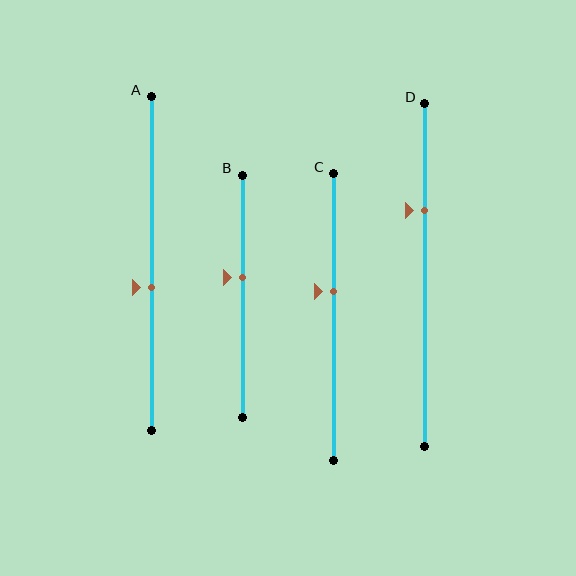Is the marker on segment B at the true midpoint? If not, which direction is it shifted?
No, the marker on segment B is shifted upward by about 8% of the segment length.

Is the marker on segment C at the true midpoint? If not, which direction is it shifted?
No, the marker on segment C is shifted upward by about 9% of the segment length.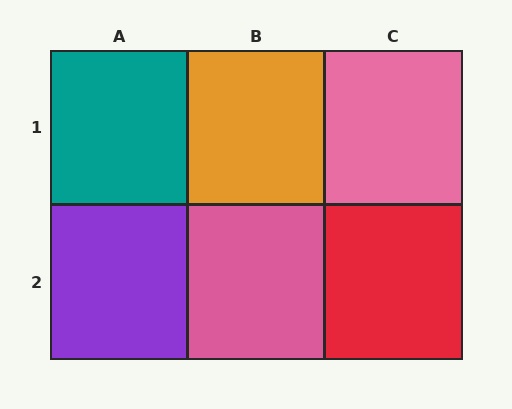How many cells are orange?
1 cell is orange.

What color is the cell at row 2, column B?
Pink.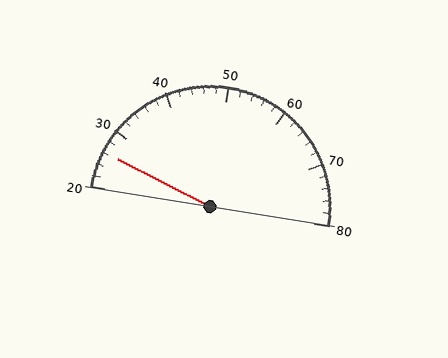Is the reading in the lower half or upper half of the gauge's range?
The reading is in the lower half of the range (20 to 80).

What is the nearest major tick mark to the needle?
The nearest major tick mark is 30.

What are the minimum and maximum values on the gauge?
The gauge ranges from 20 to 80.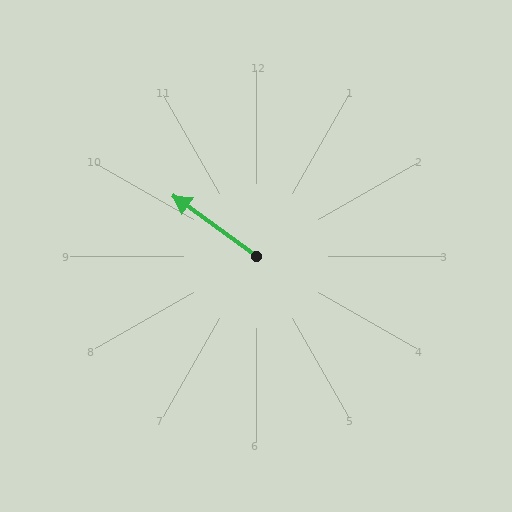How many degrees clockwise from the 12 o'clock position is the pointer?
Approximately 306 degrees.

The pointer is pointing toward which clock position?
Roughly 10 o'clock.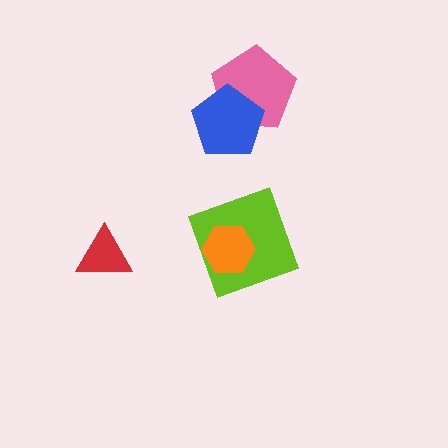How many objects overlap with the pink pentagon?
1 object overlaps with the pink pentagon.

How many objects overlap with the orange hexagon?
1 object overlaps with the orange hexagon.